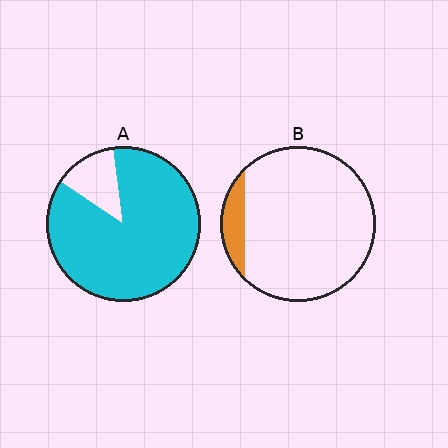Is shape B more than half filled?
No.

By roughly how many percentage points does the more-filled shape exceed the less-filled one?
By roughly 75 percentage points (A over B).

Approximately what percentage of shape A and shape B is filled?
A is approximately 85% and B is approximately 10%.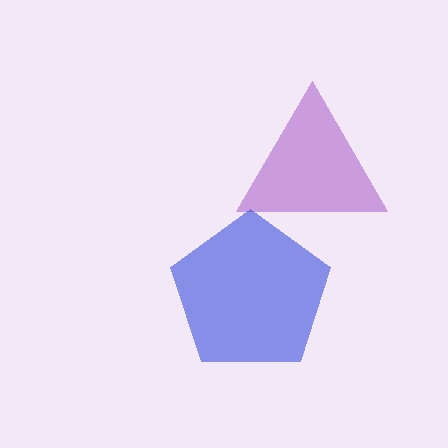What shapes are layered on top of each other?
The layered shapes are: a purple triangle, a blue pentagon.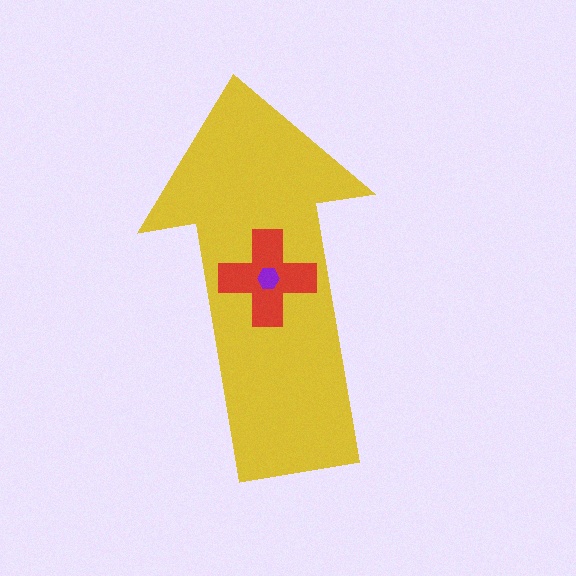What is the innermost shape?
The purple hexagon.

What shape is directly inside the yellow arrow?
The red cross.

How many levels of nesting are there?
3.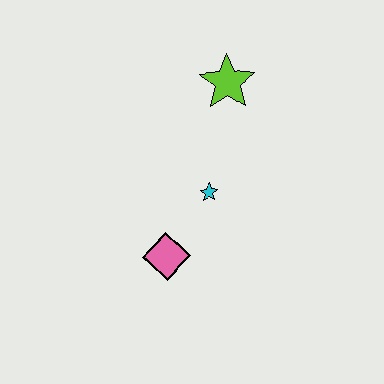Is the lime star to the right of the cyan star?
Yes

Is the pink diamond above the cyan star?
No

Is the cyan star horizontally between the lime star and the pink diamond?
Yes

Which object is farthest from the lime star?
The pink diamond is farthest from the lime star.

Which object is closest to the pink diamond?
The cyan star is closest to the pink diamond.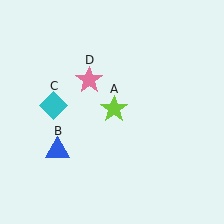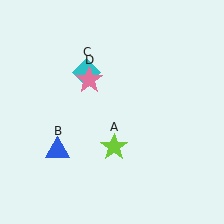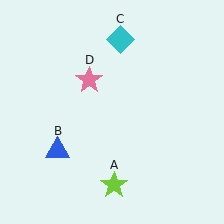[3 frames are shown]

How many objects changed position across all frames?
2 objects changed position: lime star (object A), cyan diamond (object C).